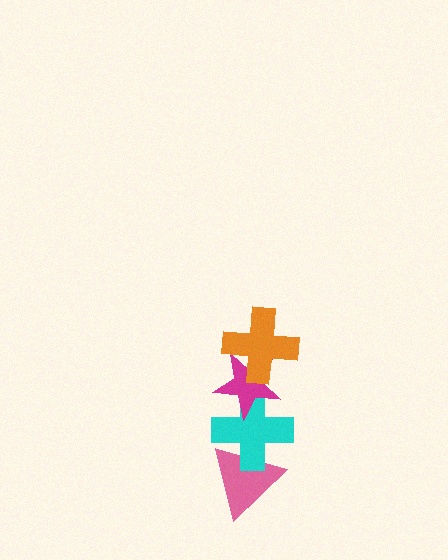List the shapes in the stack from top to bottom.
From top to bottom: the orange cross, the magenta star, the cyan cross, the pink triangle.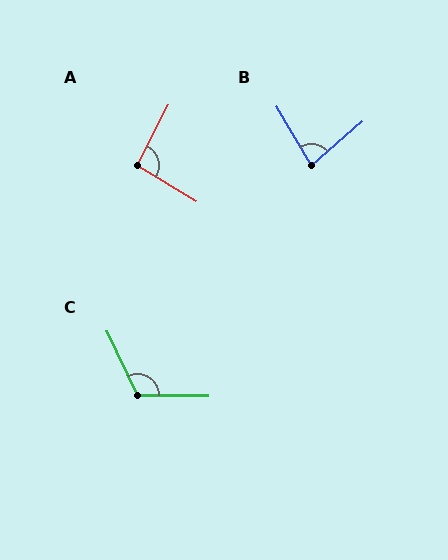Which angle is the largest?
C, at approximately 116 degrees.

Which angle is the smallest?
B, at approximately 80 degrees.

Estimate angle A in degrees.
Approximately 94 degrees.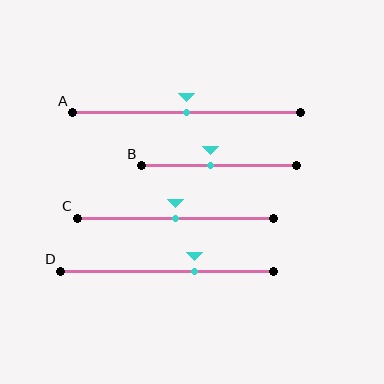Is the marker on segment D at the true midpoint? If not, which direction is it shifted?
No, the marker on segment D is shifted to the right by about 13% of the segment length.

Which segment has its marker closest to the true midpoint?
Segment A has its marker closest to the true midpoint.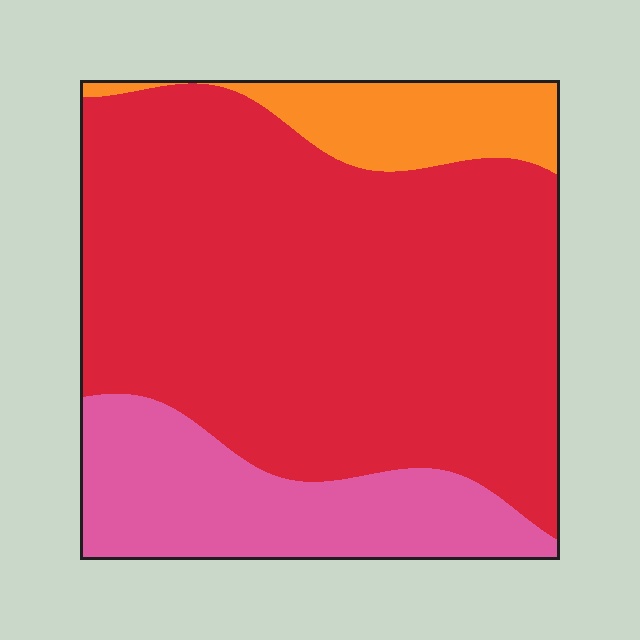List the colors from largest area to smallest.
From largest to smallest: red, pink, orange.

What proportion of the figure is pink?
Pink covers 21% of the figure.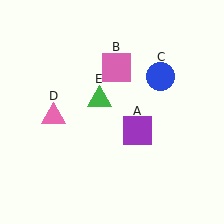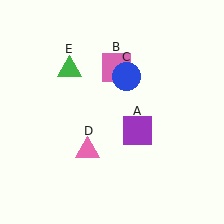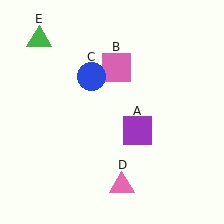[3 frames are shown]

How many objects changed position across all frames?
3 objects changed position: blue circle (object C), pink triangle (object D), green triangle (object E).